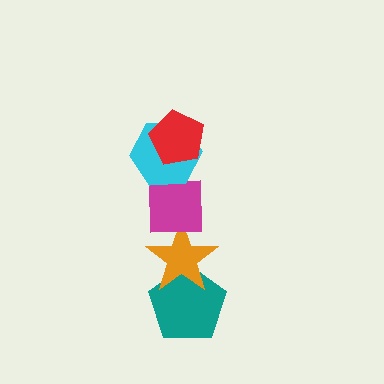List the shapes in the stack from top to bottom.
From top to bottom: the red pentagon, the cyan hexagon, the magenta square, the orange star, the teal pentagon.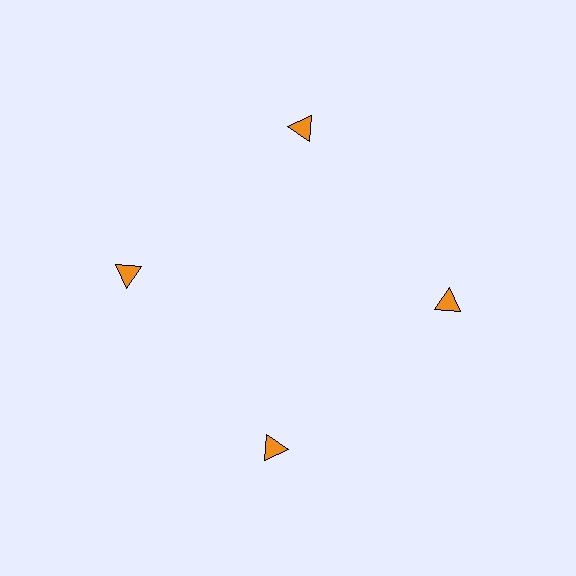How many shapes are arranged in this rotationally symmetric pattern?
There are 4 shapes, arranged in 4 groups of 1.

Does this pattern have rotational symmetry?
Yes, this pattern has 4-fold rotational symmetry. It looks the same after rotating 90 degrees around the center.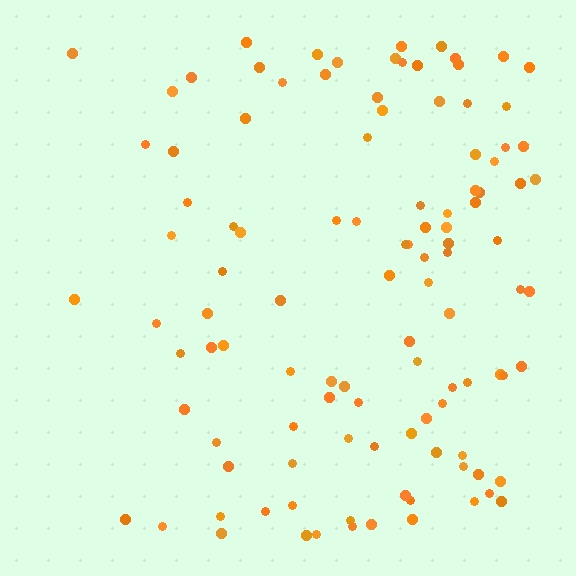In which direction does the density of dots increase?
From left to right, with the right side densest.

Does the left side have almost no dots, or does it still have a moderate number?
Still a moderate number, just noticeably fewer than the right.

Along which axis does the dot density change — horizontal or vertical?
Horizontal.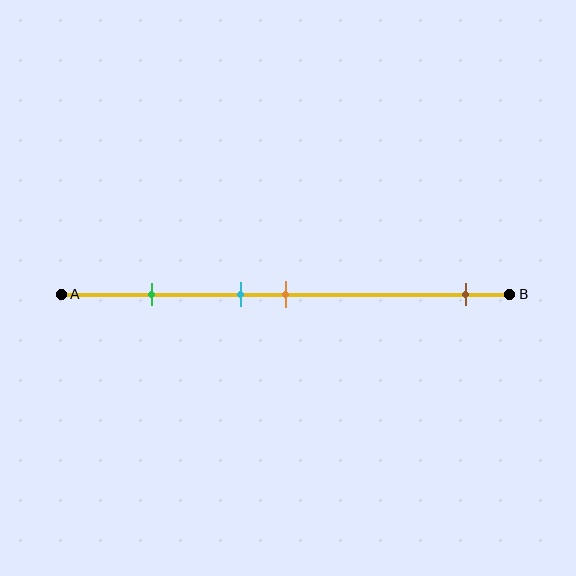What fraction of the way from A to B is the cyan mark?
The cyan mark is approximately 40% (0.4) of the way from A to B.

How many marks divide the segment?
There are 4 marks dividing the segment.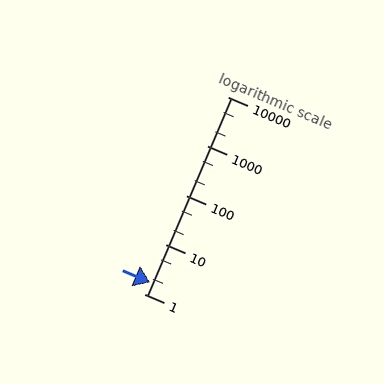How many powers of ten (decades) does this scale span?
The scale spans 4 decades, from 1 to 10000.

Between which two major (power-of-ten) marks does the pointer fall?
The pointer is between 1 and 10.